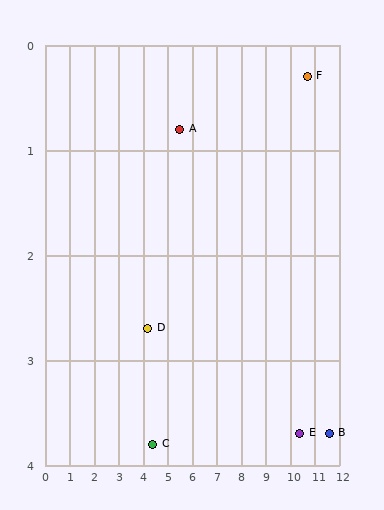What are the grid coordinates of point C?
Point C is at approximately (4.4, 3.8).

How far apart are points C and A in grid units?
Points C and A are about 3.2 grid units apart.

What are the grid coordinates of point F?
Point F is at approximately (10.7, 0.3).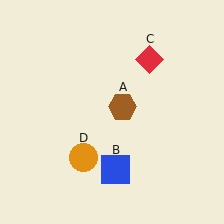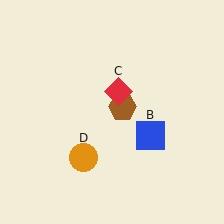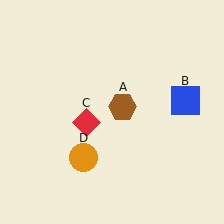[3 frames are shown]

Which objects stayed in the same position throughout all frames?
Brown hexagon (object A) and orange circle (object D) remained stationary.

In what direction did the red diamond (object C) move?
The red diamond (object C) moved down and to the left.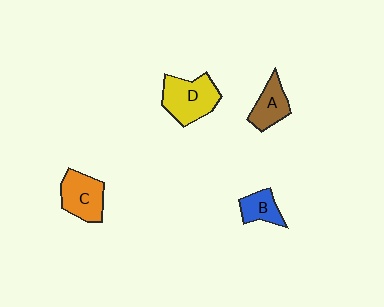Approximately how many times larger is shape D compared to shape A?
Approximately 1.6 times.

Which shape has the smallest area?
Shape B (blue).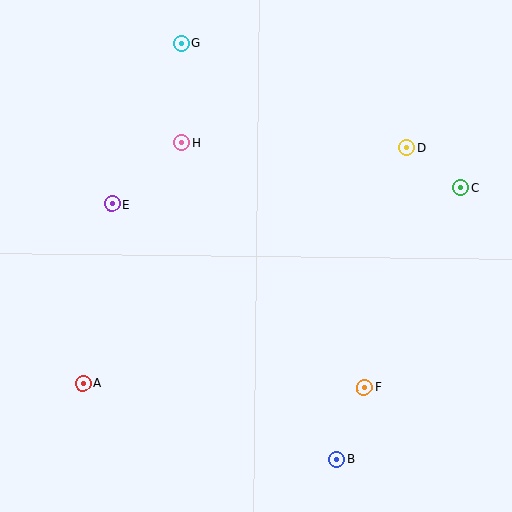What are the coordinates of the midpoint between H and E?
The midpoint between H and E is at (147, 173).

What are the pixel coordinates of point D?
Point D is at (407, 148).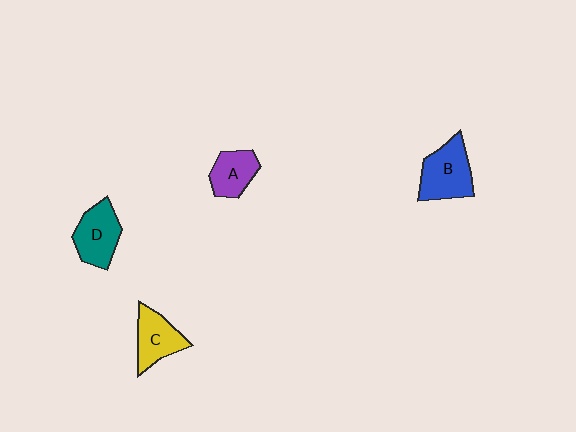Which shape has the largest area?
Shape B (blue).